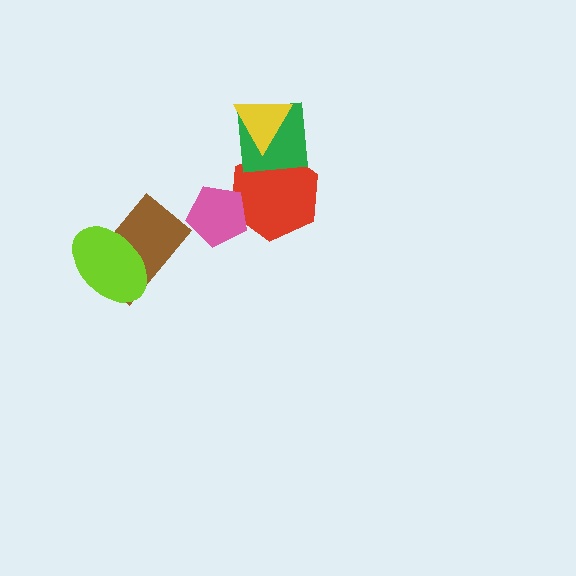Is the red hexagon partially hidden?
Yes, it is partially covered by another shape.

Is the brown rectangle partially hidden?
Yes, it is partially covered by another shape.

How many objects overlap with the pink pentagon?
1 object overlaps with the pink pentagon.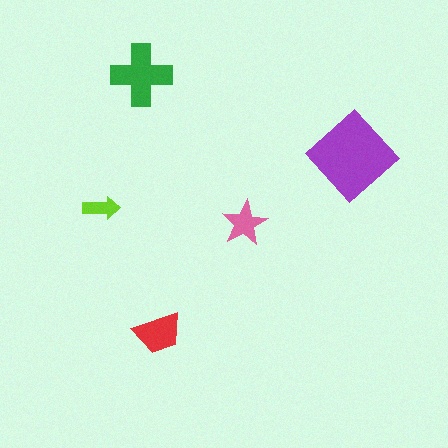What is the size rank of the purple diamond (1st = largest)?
1st.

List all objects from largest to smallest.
The purple diamond, the green cross, the red trapezoid, the pink star, the lime arrow.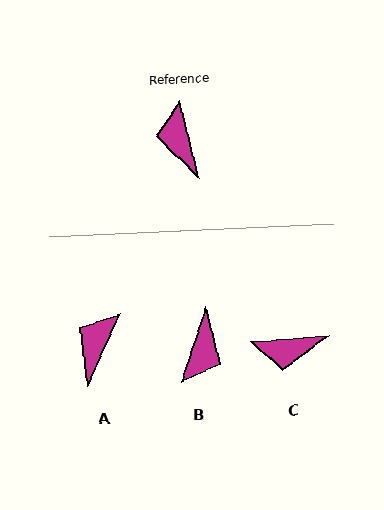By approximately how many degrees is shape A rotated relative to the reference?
Approximately 39 degrees clockwise.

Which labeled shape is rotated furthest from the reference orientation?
B, about 148 degrees away.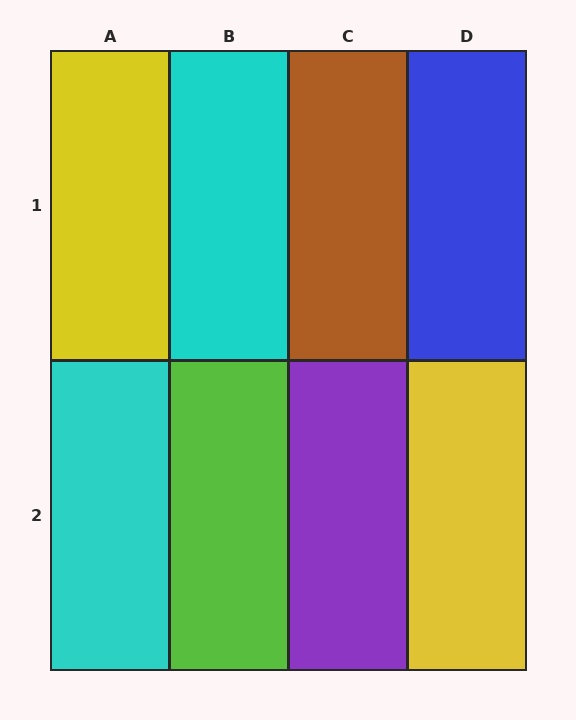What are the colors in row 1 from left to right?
Yellow, cyan, brown, blue.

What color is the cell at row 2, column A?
Cyan.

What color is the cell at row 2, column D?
Yellow.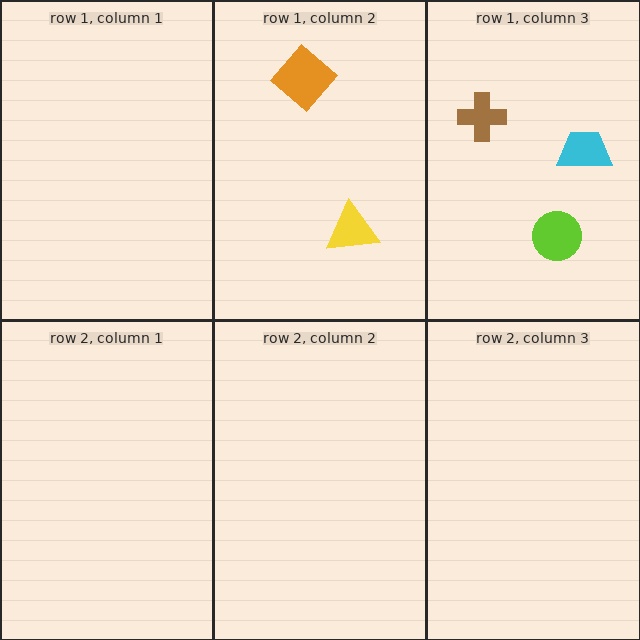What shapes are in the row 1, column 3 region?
The brown cross, the cyan trapezoid, the lime circle.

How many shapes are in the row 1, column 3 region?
3.